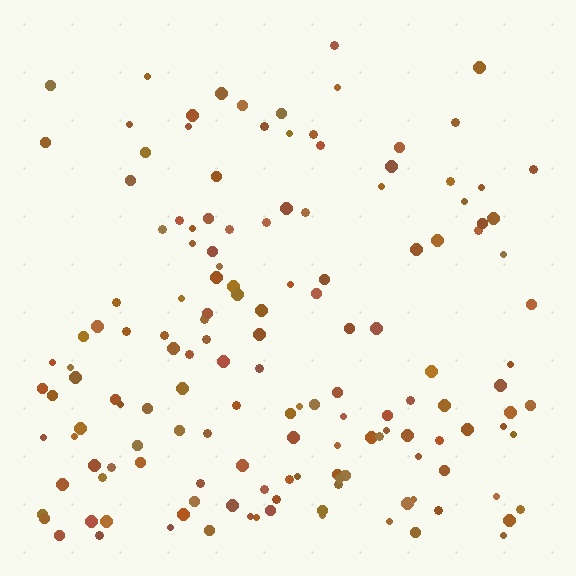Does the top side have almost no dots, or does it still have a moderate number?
Still a moderate number, just noticeably fewer than the bottom.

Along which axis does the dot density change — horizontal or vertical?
Vertical.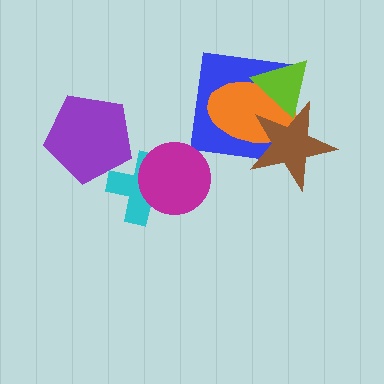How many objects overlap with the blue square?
3 objects overlap with the blue square.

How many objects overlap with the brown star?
3 objects overlap with the brown star.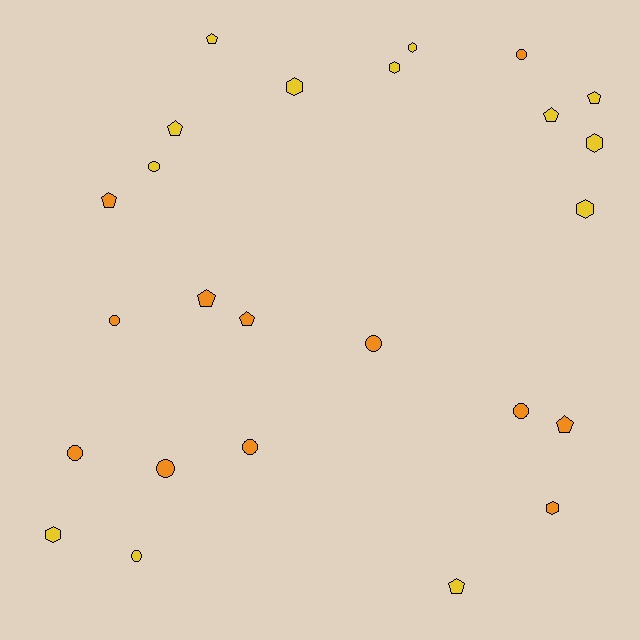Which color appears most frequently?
Yellow, with 13 objects.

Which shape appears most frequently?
Circle, with 9 objects.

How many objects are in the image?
There are 25 objects.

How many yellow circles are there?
There are 2 yellow circles.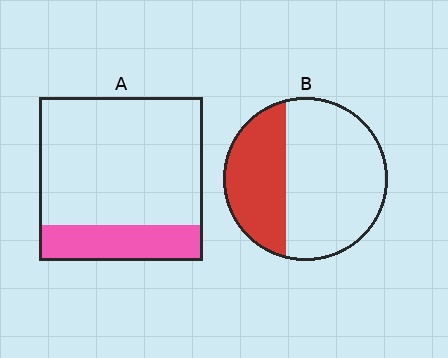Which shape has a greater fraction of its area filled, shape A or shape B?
Shape B.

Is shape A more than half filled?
No.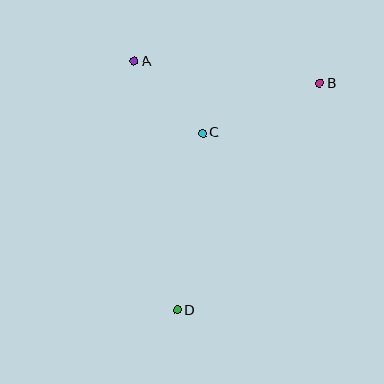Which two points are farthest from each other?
Points B and D are farthest from each other.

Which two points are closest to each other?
Points A and C are closest to each other.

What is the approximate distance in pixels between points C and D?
The distance between C and D is approximately 179 pixels.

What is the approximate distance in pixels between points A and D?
The distance between A and D is approximately 253 pixels.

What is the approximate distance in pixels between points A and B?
The distance between A and B is approximately 187 pixels.